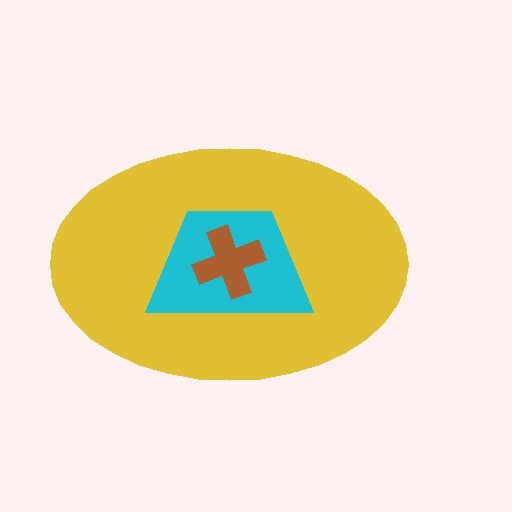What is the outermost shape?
The yellow ellipse.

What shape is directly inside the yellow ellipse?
The cyan trapezoid.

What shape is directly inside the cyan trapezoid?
The brown cross.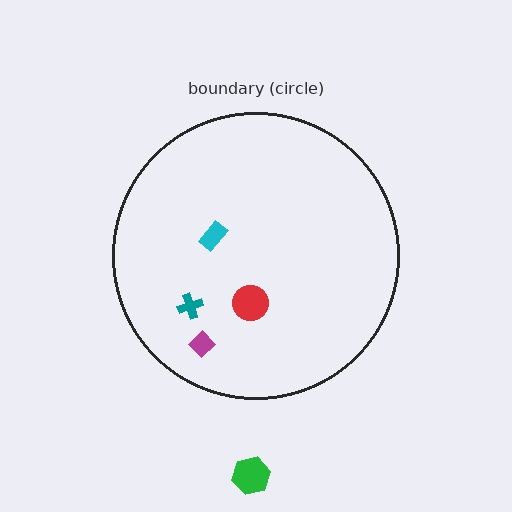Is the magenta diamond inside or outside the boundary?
Inside.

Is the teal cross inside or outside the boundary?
Inside.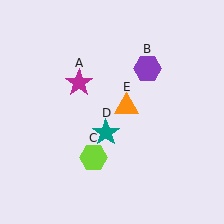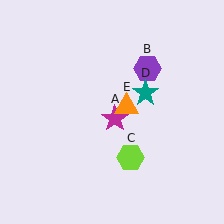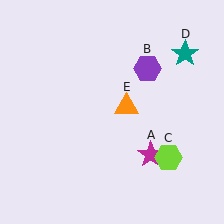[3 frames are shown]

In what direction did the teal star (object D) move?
The teal star (object D) moved up and to the right.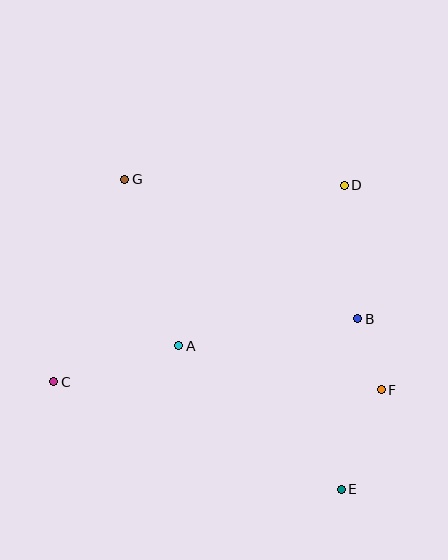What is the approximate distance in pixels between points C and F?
The distance between C and F is approximately 328 pixels.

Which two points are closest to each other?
Points B and F are closest to each other.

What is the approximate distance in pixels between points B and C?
The distance between B and C is approximately 311 pixels.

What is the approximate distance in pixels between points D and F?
The distance between D and F is approximately 208 pixels.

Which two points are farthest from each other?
Points E and G are farthest from each other.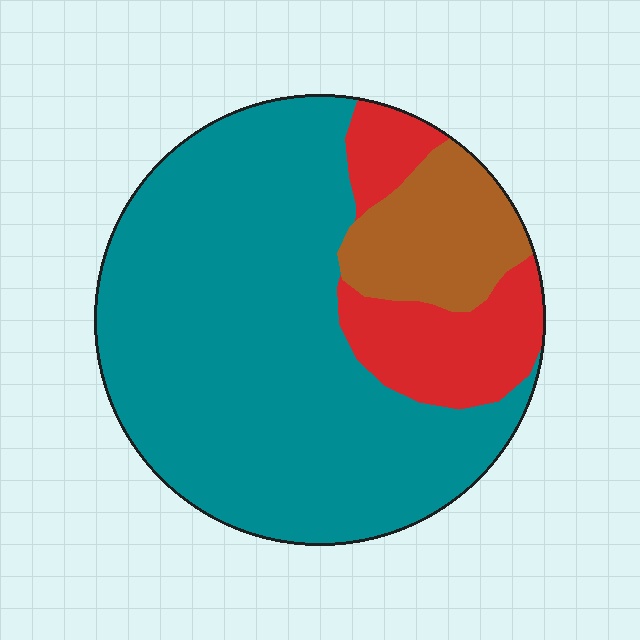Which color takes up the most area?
Teal, at roughly 70%.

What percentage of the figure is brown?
Brown covers 13% of the figure.